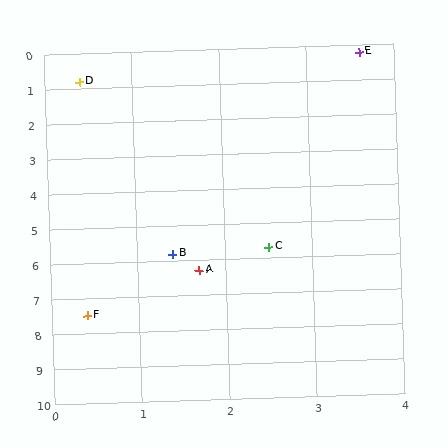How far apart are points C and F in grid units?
Points C and F are about 2.8 grid units apart.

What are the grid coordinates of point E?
Point E is at approximately (3.6, 0.2).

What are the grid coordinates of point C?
Point C is at approximately (2.5, 5.7).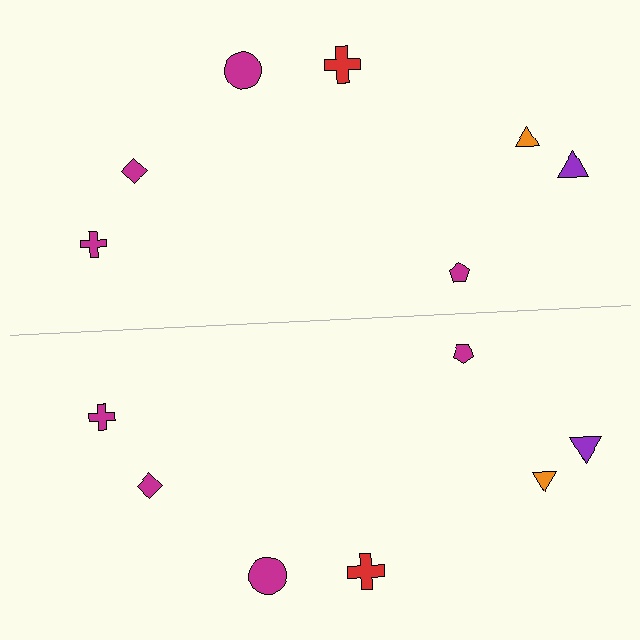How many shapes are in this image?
There are 14 shapes in this image.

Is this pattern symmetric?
Yes, this pattern has bilateral (reflection) symmetry.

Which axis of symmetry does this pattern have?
The pattern has a horizontal axis of symmetry running through the center of the image.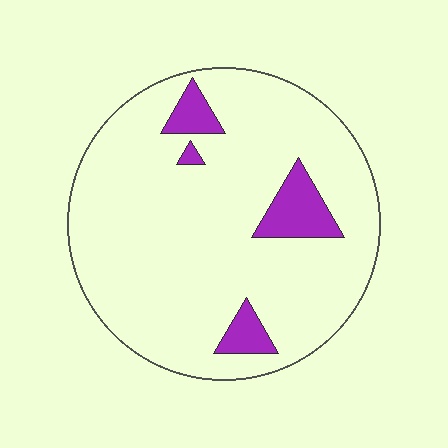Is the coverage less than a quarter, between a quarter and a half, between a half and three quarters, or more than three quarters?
Less than a quarter.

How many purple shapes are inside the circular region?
4.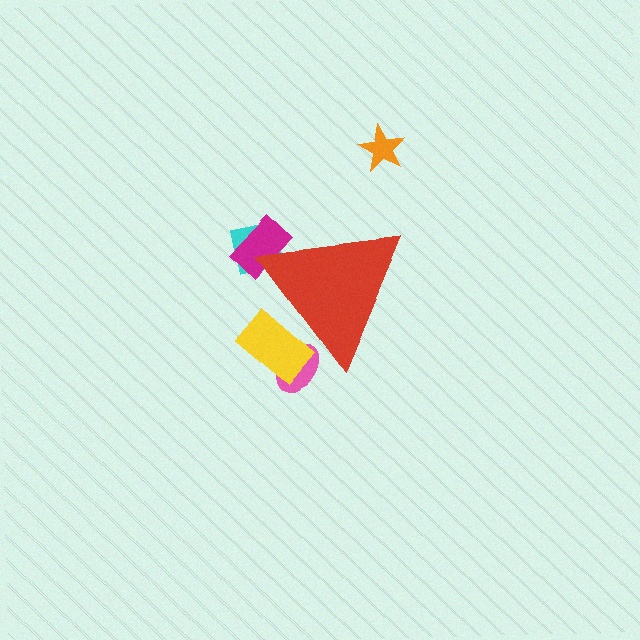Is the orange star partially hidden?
No, the orange star is fully visible.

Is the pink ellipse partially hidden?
Yes, the pink ellipse is partially hidden behind the red triangle.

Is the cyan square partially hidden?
Yes, the cyan square is partially hidden behind the red triangle.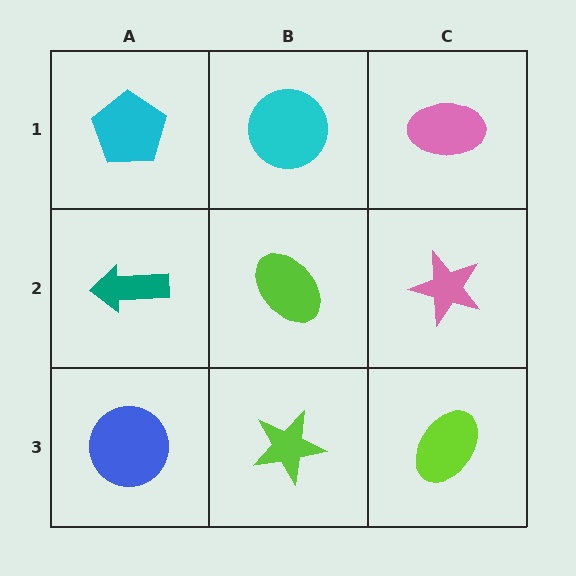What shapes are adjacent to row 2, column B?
A cyan circle (row 1, column B), a lime star (row 3, column B), a teal arrow (row 2, column A), a pink star (row 2, column C).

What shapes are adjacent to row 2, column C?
A pink ellipse (row 1, column C), a lime ellipse (row 3, column C), a lime ellipse (row 2, column B).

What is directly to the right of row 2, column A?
A lime ellipse.